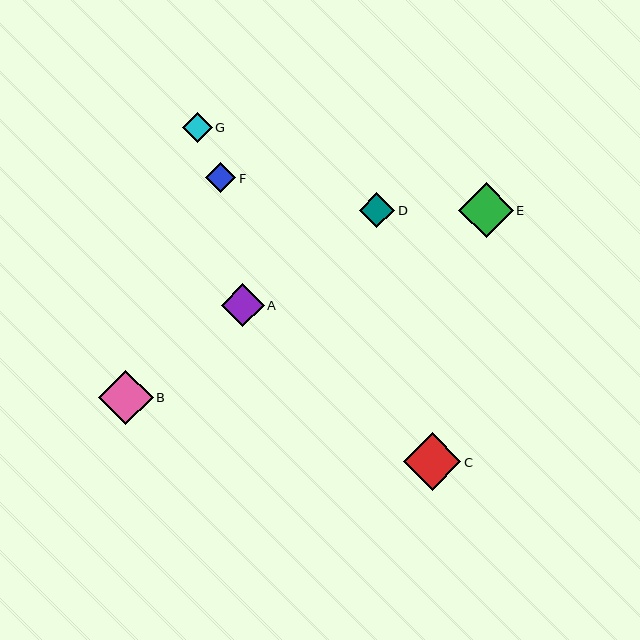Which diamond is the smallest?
Diamond G is the smallest with a size of approximately 30 pixels.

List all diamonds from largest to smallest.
From largest to smallest: C, B, E, A, D, F, G.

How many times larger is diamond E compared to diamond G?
Diamond E is approximately 1.8 times the size of diamond G.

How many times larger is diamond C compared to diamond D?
Diamond C is approximately 1.6 times the size of diamond D.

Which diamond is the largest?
Diamond C is the largest with a size of approximately 58 pixels.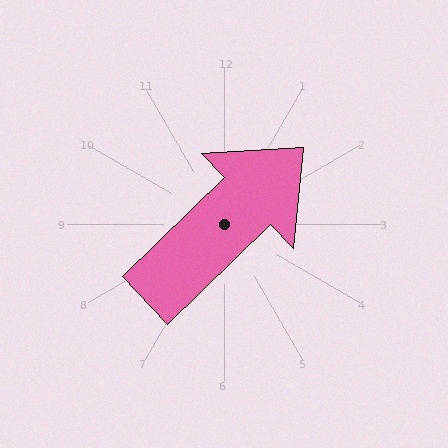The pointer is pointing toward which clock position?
Roughly 2 o'clock.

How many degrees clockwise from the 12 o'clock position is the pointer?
Approximately 46 degrees.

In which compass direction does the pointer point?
Northeast.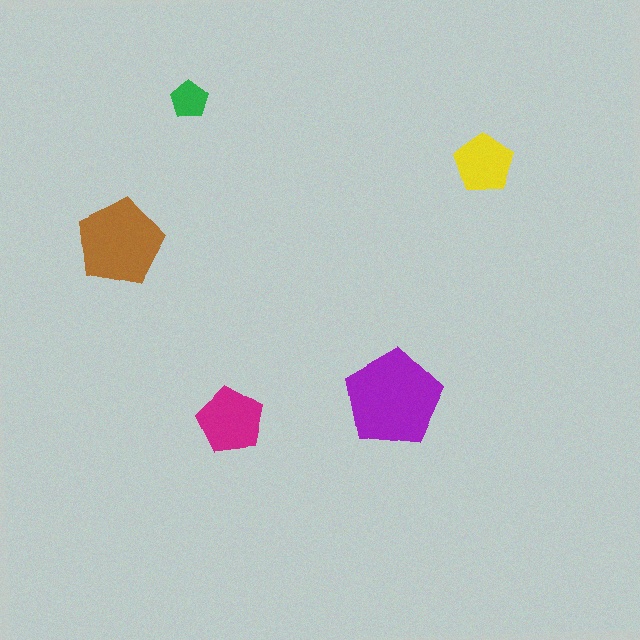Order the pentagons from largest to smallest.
the purple one, the brown one, the magenta one, the yellow one, the green one.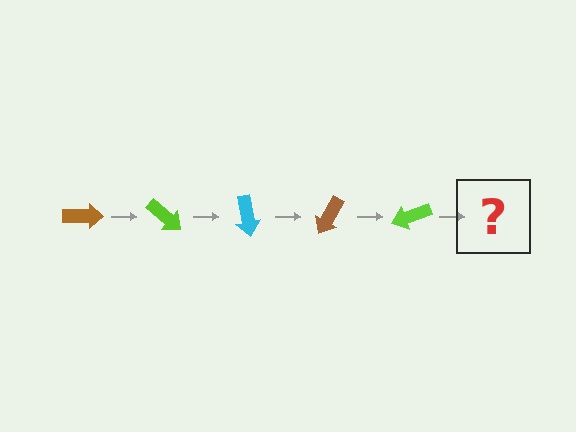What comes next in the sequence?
The next element should be a cyan arrow, rotated 200 degrees from the start.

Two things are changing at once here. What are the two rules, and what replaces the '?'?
The two rules are that it rotates 40 degrees each step and the color cycles through brown, lime, and cyan. The '?' should be a cyan arrow, rotated 200 degrees from the start.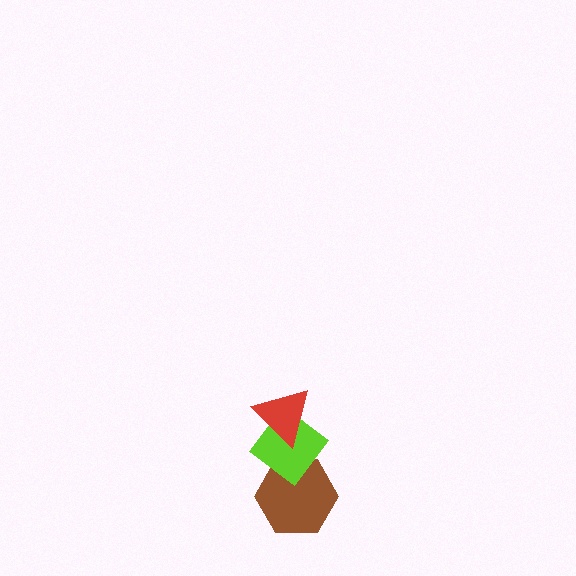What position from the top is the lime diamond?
The lime diamond is 2nd from the top.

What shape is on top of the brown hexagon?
The lime diamond is on top of the brown hexagon.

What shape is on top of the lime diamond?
The red triangle is on top of the lime diamond.